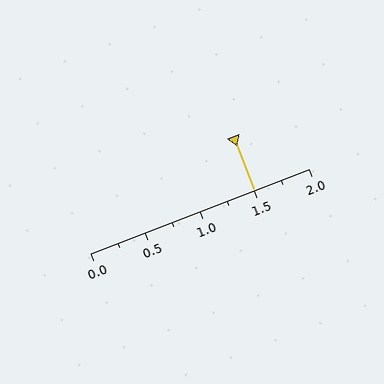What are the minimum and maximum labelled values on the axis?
The axis runs from 0.0 to 2.0.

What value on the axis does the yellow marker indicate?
The marker indicates approximately 1.5.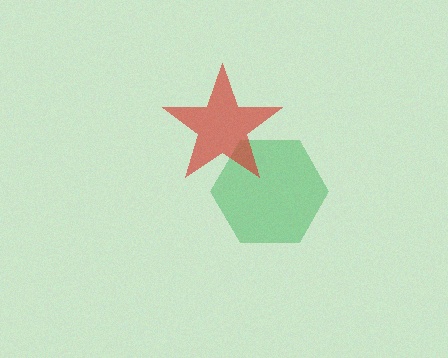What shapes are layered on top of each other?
The layered shapes are: a green hexagon, a red star.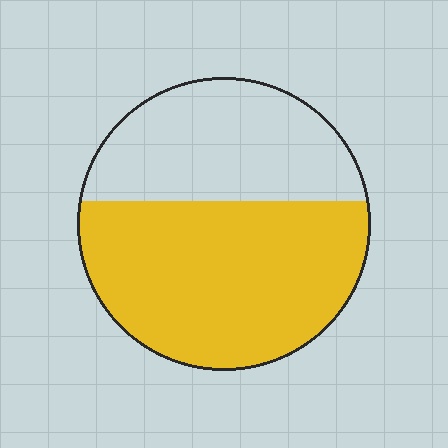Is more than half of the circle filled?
Yes.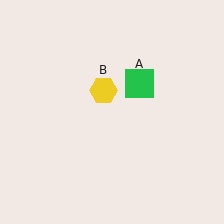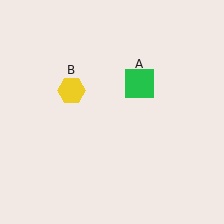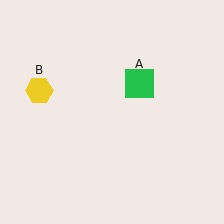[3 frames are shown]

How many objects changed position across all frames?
1 object changed position: yellow hexagon (object B).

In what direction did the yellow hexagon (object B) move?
The yellow hexagon (object B) moved left.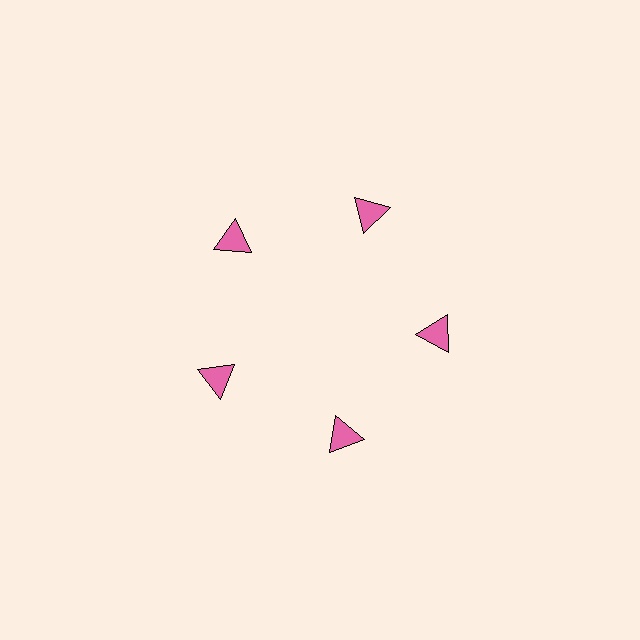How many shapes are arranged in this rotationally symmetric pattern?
There are 5 shapes, arranged in 5 groups of 1.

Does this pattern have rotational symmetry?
Yes, this pattern has 5-fold rotational symmetry. It looks the same after rotating 72 degrees around the center.